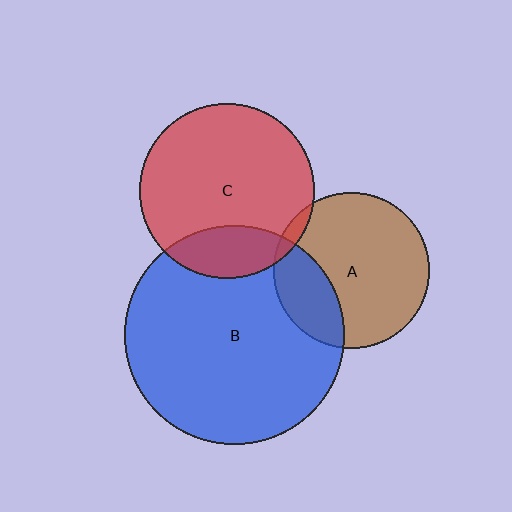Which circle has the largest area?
Circle B (blue).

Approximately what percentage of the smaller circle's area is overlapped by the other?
Approximately 5%.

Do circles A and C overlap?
Yes.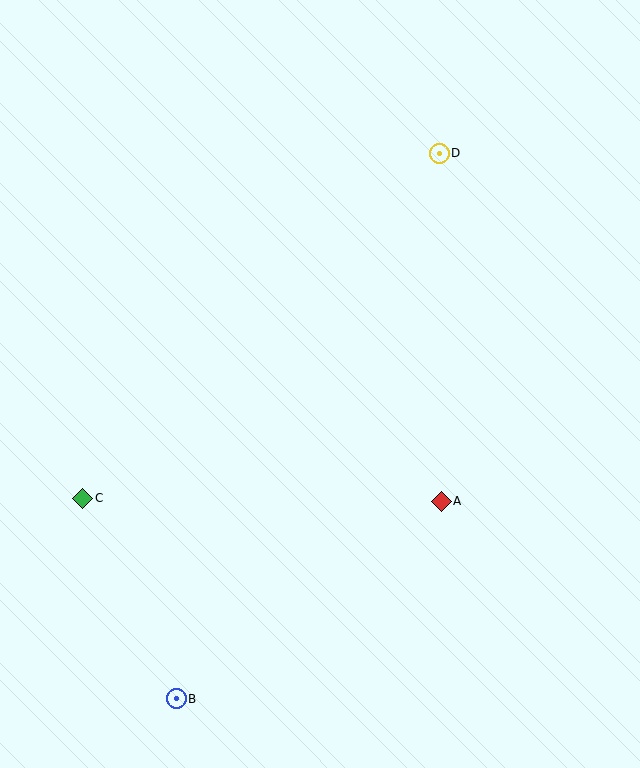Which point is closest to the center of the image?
Point A at (441, 501) is closest to the center.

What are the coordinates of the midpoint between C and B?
The midpoint between C and B is at (130, 598).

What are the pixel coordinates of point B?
Point B is at (176, 699).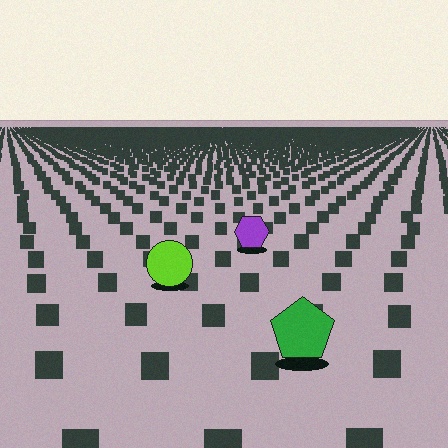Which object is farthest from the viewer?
The purple hexagon is farthest from the viewer. It appears smaller and the ground texture around it is denser.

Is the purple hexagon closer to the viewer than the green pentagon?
No. The green pentagon is closer — you can tell from the texture gradient: the ground texture is coarser near it.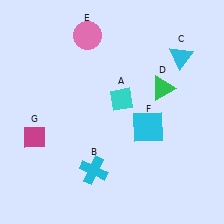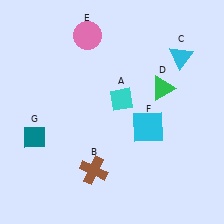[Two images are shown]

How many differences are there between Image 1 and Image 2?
There are 2 differences between the two images.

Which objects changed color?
B changed from cyan to brown. G changed from magenta to teal.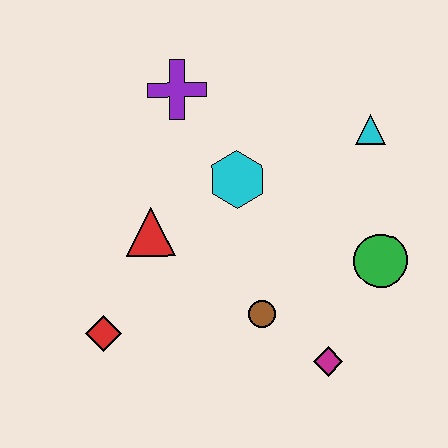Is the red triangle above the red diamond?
Yes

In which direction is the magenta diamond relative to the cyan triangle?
The magenta diamond is below the cyan triangle.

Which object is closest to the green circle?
The magenta diamond is closest to the green circle.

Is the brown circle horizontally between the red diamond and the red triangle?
No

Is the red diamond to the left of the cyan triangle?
Yes